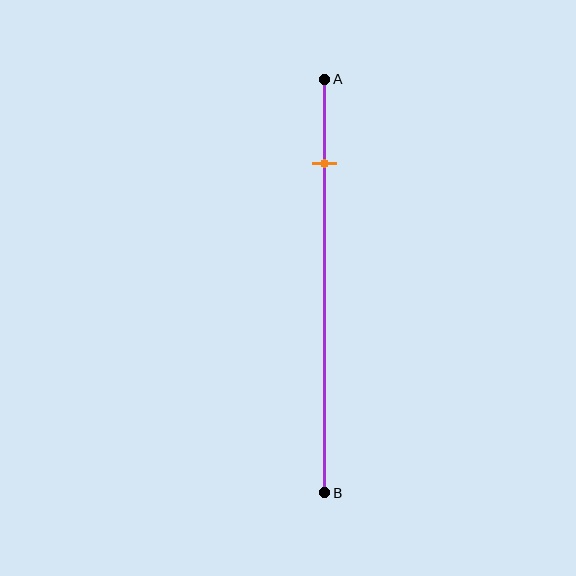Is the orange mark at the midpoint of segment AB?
No, the mark is at about 20% from A, not at the 50% midpoint.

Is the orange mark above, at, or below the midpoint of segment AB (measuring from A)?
The orange mark is above the midpoint of segment AB.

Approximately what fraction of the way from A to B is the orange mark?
The orange mark is approximately 20% of the way from A to B.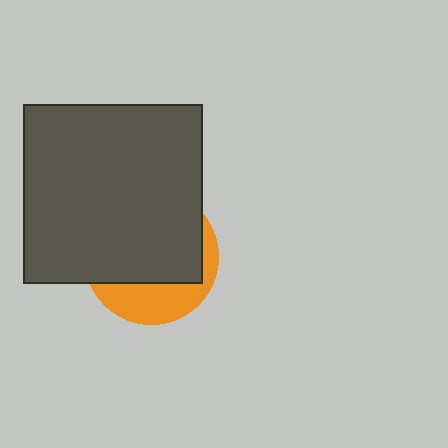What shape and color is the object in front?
The object in front is a dark gray square.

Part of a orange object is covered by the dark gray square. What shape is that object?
It is a circle.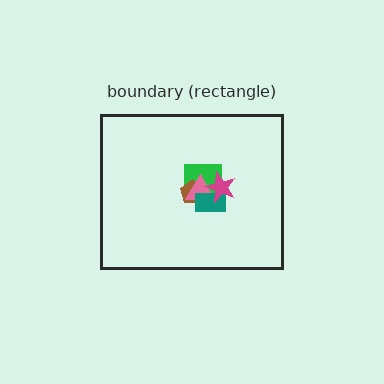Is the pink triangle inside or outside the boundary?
Inside.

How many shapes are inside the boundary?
5 inside, 0 outside.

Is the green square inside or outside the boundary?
Inside.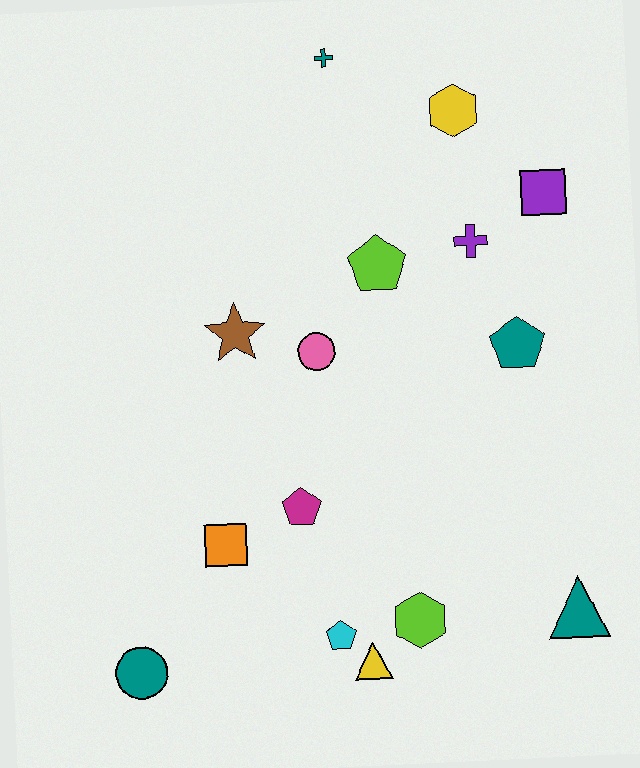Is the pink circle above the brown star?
No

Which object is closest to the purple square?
The purple cross is closest to the purple square.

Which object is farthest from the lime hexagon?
The teal cross is farthest from the lime hexagon.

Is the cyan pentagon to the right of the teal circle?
Yes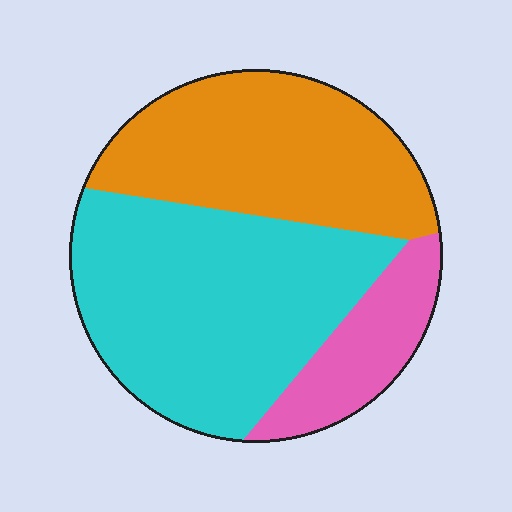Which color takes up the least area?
Pink, at roughly 15%.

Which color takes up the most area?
Cyan, at roughly 50%.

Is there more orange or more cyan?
Cyan.